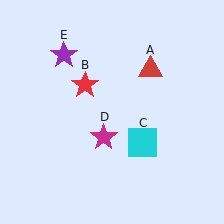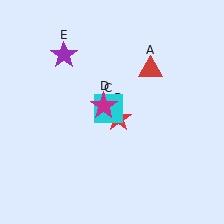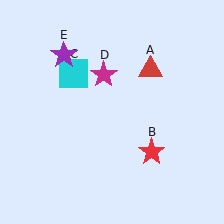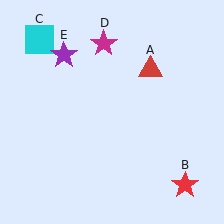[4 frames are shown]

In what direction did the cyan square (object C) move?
The cyan square (object C) moved up and to the left.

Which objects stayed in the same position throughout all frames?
Red triangle (object A) and purple star (object E) remained stationary.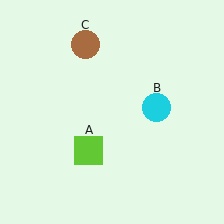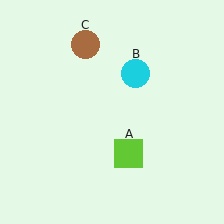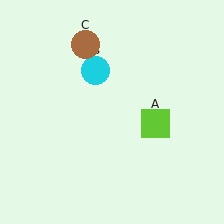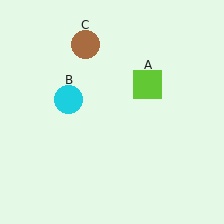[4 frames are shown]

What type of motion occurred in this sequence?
The lime square (object A), cyan circle (object B) rotated counterclockwise around the center of the scene.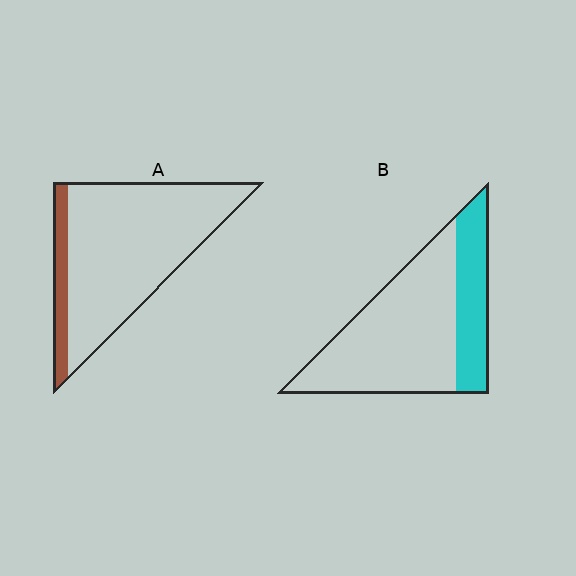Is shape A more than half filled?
No.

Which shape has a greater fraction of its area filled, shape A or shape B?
Shape B.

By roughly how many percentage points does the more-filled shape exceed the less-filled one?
By roughly 15 percentage points (B over A).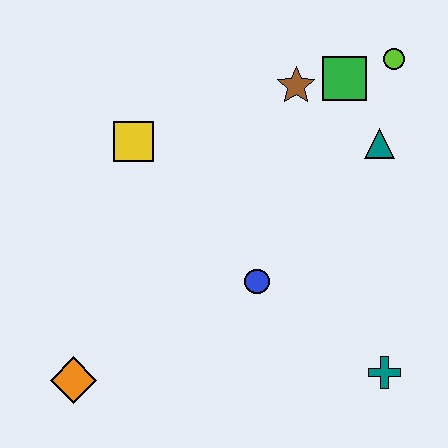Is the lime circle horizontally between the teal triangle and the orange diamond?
No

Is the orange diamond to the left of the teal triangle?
Yes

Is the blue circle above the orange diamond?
Yes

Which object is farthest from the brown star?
The orange diamond is farthest from the brown star.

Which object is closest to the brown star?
The green square is closest to the brown star.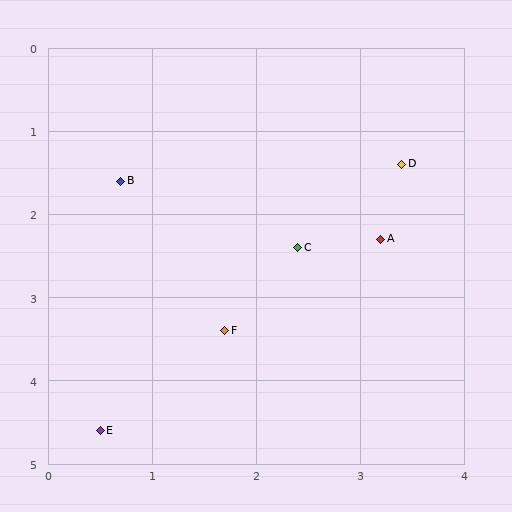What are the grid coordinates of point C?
Point C is at approximately (2.4, 2.4).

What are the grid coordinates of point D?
Point D is at approximately (3.4, 1.4).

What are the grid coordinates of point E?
Point E is at approximately (0.5, 4.6).